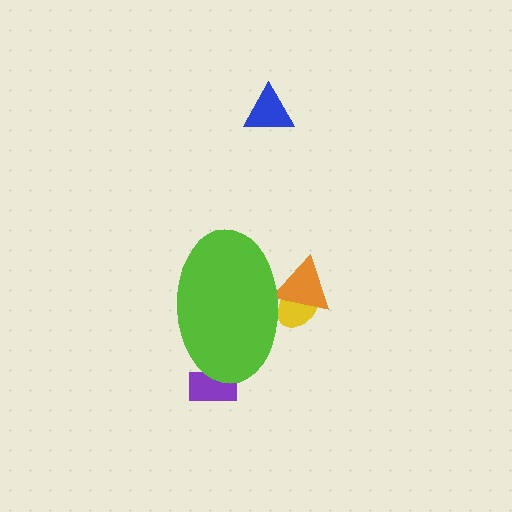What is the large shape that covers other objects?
A lime ellipse.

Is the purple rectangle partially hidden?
Yes, the purple rectangle is partially hidden behind the lime ellipse.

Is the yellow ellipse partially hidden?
Yes, the yellow ellipse is partially hidden behind the lime ellipse.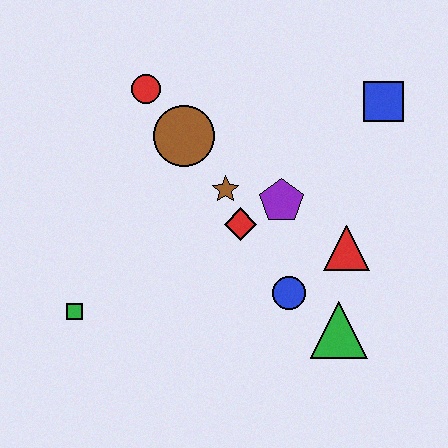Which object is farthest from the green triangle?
The red circle is farthest from the green triangle.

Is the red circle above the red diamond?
Yes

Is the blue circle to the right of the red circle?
Yes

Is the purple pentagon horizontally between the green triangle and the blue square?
No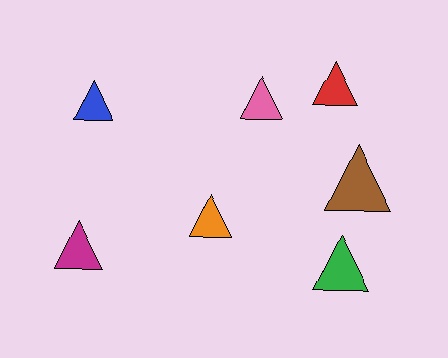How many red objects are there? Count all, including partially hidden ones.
There is 1 red object.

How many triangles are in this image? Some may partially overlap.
There are 7 triangles.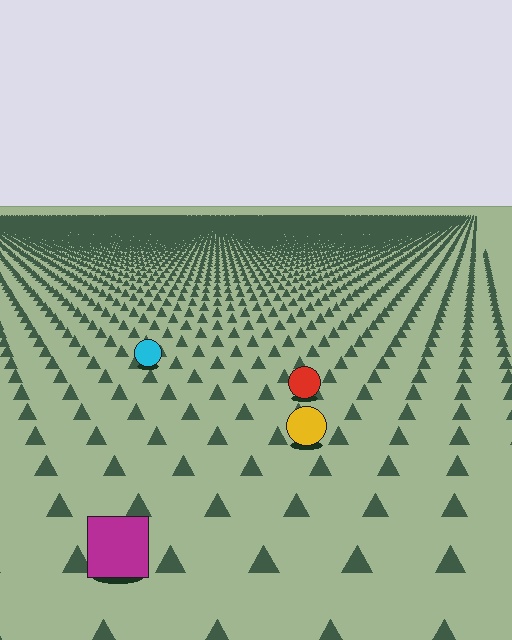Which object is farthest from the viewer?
The cyan circle is farthest from the viewer. It appears smaller and the ground texture around it is denser.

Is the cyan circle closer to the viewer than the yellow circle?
No. The yellow circle is closer — you can tell from the texture gradient: the ground texture is coarser near it.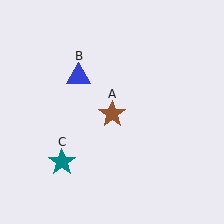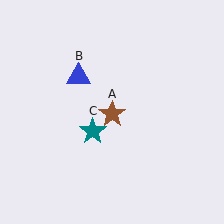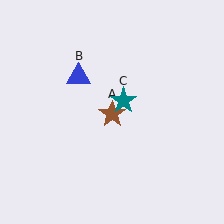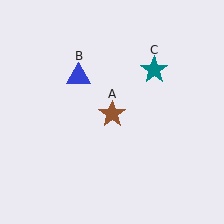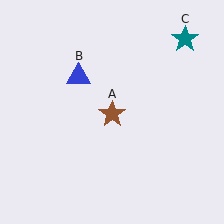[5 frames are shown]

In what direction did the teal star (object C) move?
The teal star (object C) moved up and to the right.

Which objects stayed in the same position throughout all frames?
Brown star (object A) and blue triangle (object B) remained stationary.